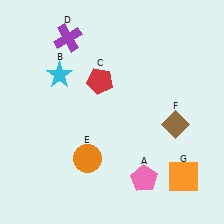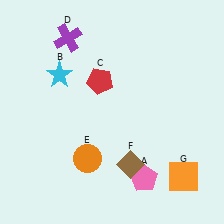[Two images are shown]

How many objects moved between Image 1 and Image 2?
1 object moved between the two images.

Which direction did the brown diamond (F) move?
The brown diamond (F) moved left.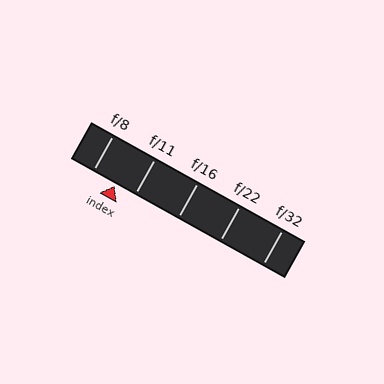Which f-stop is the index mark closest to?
The index mark is closest to f/11.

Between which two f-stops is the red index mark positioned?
The index mark is between f/8 and f/11.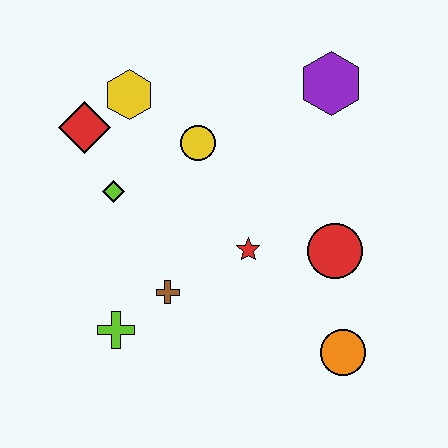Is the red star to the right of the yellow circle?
Yes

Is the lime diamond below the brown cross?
No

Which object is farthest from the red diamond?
The orange circle is farthest from the red diamond.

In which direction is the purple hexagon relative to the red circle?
The purple hexagon is above the red circle.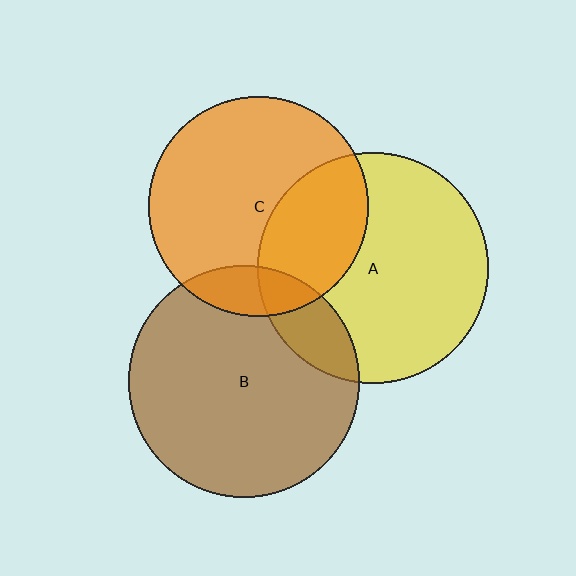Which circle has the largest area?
Circle B (brown).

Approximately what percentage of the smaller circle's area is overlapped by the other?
Approximately 15%.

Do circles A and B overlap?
Yes.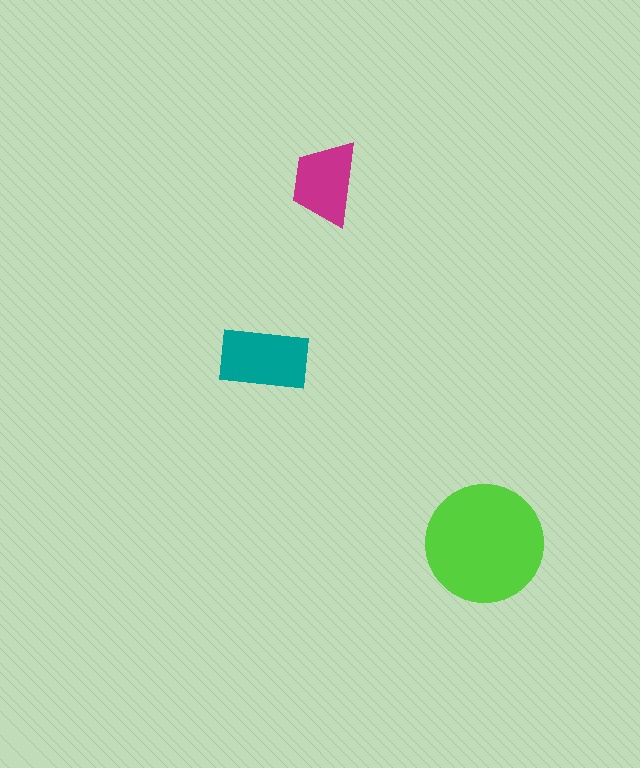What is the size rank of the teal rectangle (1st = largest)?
2nd.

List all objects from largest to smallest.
The lime circle, the teal rectangle, the magenta trapezoid.